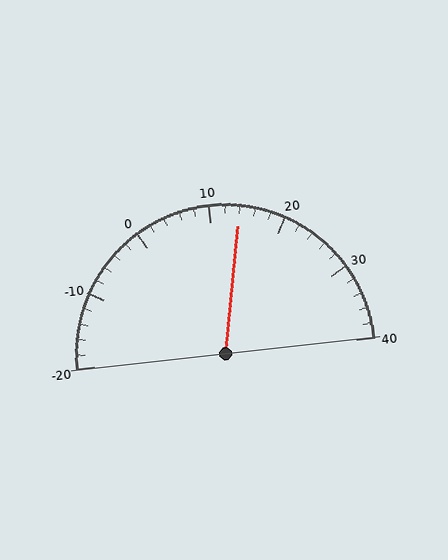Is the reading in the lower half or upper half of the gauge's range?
The reading is in the upper half of the range (-20 to 40).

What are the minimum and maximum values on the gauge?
The gauge ranges from -20 to 40.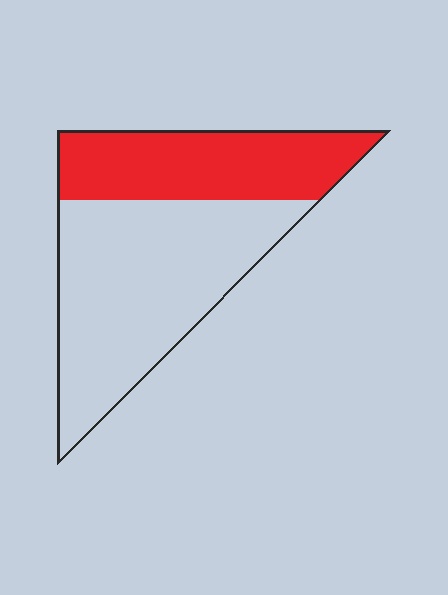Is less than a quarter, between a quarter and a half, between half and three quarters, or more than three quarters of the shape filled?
Between a quarter and a half.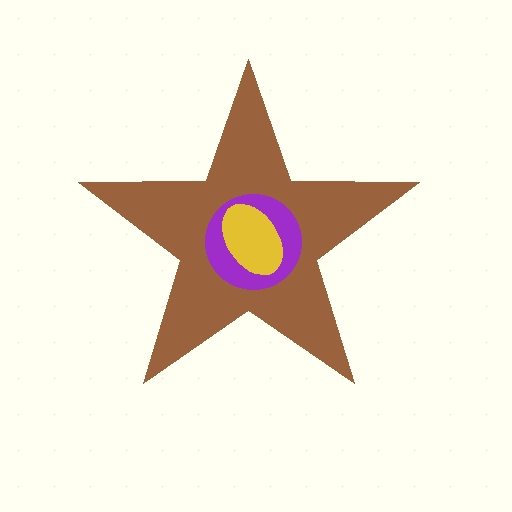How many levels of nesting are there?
3.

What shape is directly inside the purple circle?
The yellow ellipse.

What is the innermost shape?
The yellow ellipse.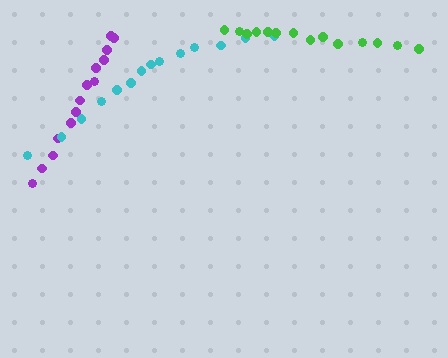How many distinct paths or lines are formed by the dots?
There are 3 distinct paths.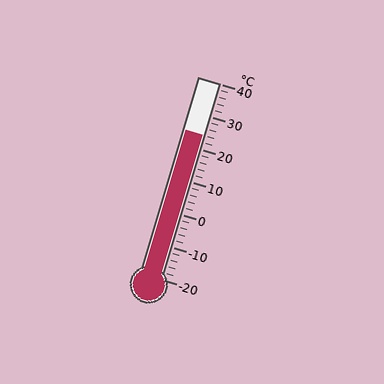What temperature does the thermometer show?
The thermometer shows approximately 24°C.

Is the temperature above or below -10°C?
The temperature is above -10°C.